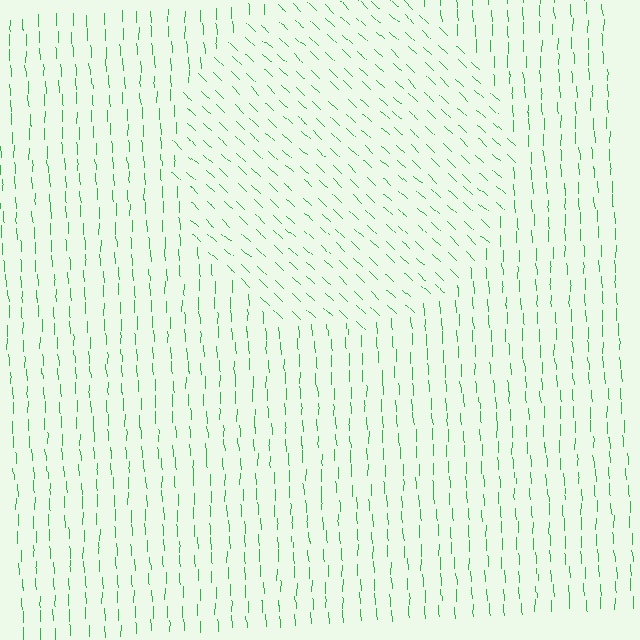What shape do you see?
I see a circle.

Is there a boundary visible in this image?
Yes, there is a texture boundary formed by a change in line orientation.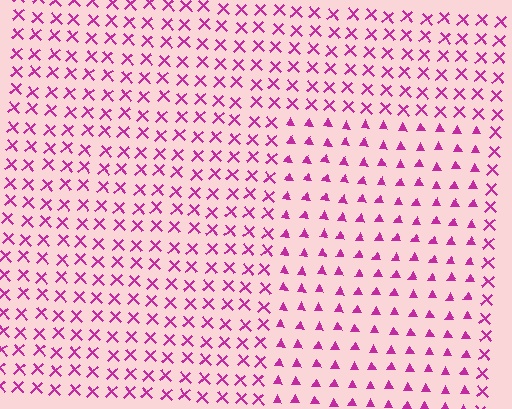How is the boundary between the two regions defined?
The boundary is defined by a change in element shape: triangles inside vs. X marks outside. All elements share the same color and spacing.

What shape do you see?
I see a rectangle.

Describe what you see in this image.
The image is filled with small magenta elements arranged in a uniform grid. A rectangle-shaped region contains triangles, while the surrounding area contains X marks. The boundary is defined purely by the change in element shape.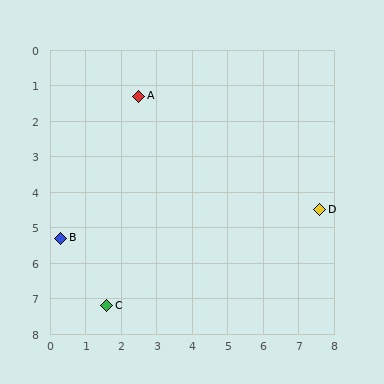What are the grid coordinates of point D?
Point D is at approximately (7.6, 4.5).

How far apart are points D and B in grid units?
Points D and B are about 7.3 grid units apart.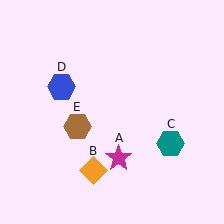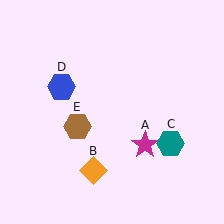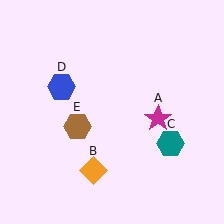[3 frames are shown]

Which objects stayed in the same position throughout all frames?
Orange diamond (object B) and teal hexagon (object C) and blue hexagon (object D) and brown hexagon (object E) remained stationary.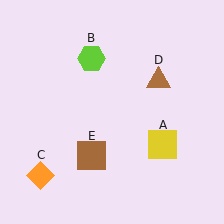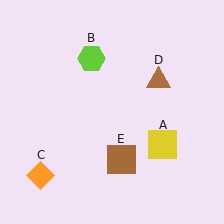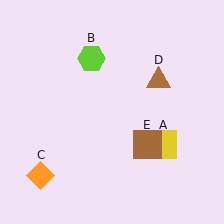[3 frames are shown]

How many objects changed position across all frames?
1 object changed position: brown square (object E).